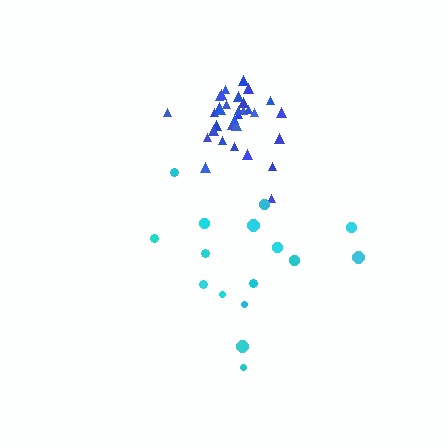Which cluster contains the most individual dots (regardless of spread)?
Blue (32).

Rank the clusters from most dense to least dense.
blue, cyan.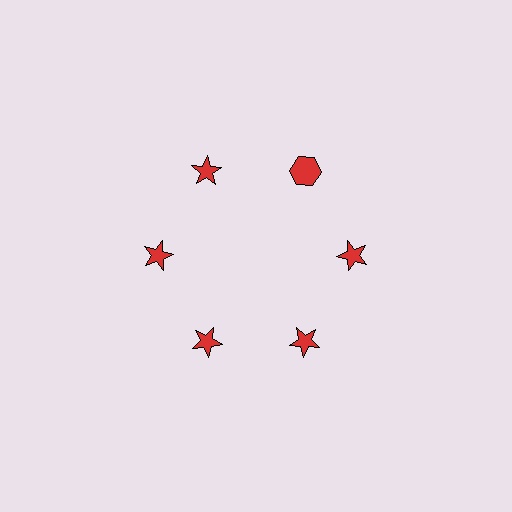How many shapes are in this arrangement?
There are 6 shapes arranged in a ring pattern.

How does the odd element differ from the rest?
It has a different shape: hexagon instead of star.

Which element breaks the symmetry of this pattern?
The red hexagon at roughly the 1 o'clock position breaks the symmetry. All other shapes are red stars.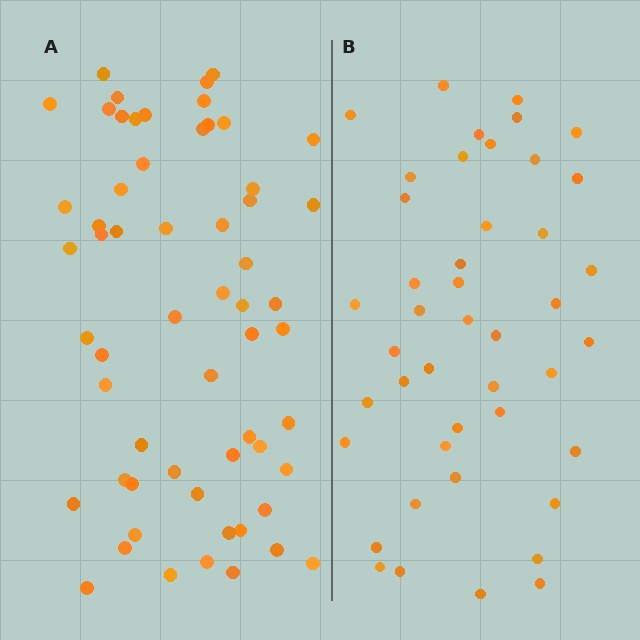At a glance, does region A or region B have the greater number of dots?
Region A (the left region) has more dots.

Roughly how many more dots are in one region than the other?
Region A has approximately 15 more dots than region B.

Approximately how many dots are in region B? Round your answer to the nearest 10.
About 40 dots. (The exact count is 44, which rounds to 40.)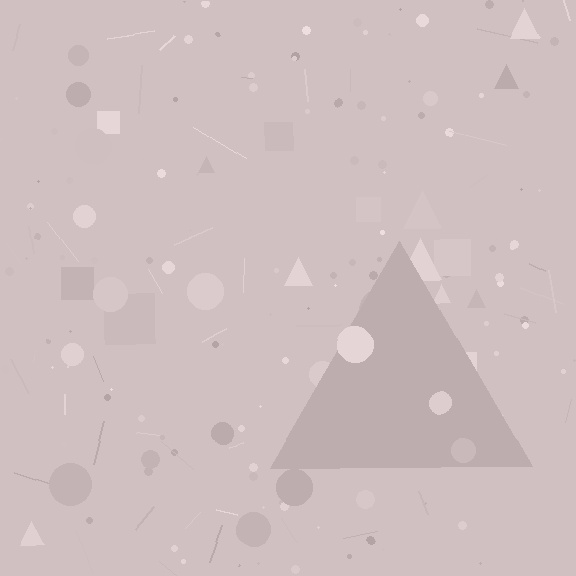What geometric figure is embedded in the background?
A triangle is embedded in the background.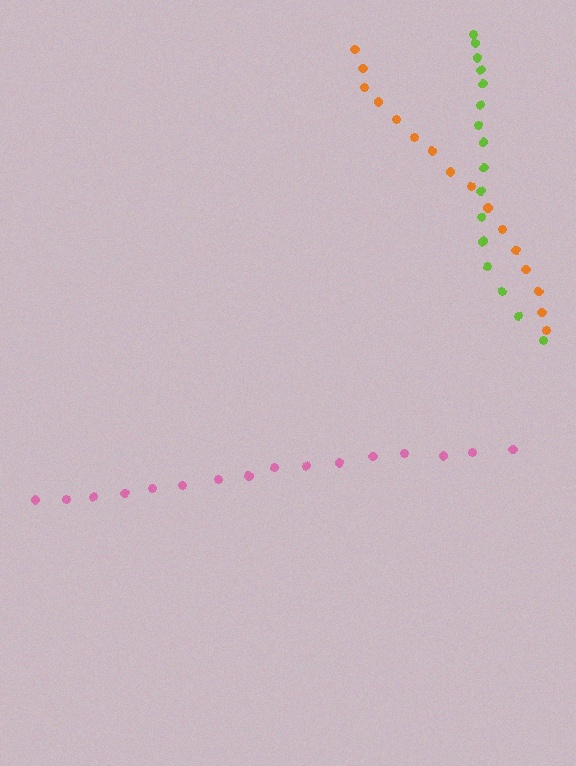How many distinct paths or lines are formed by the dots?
There are 3 distinct paths.